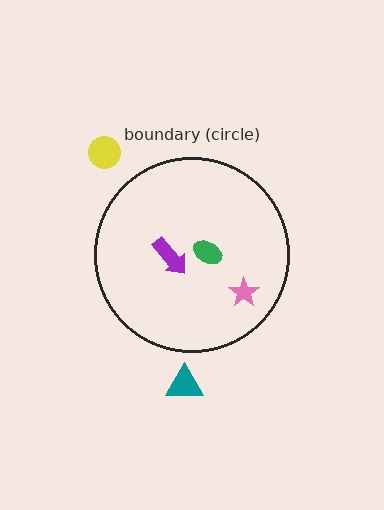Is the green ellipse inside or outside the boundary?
Inside.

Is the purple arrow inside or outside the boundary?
Inside.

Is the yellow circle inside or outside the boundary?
Outside.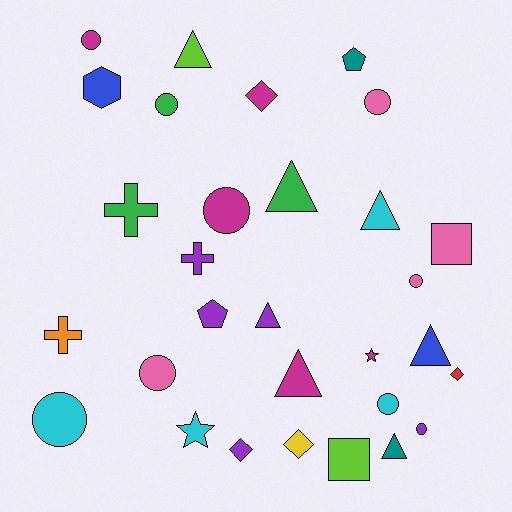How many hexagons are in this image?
There is 1 hexagon.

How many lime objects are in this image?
There are 2 lime objects.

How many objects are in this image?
There are 30 objects.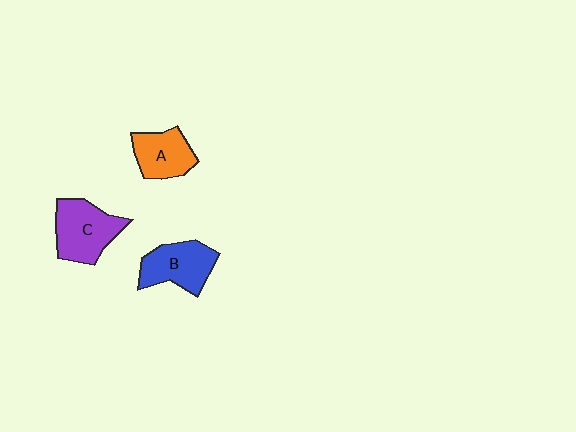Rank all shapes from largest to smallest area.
From largest to smallest: C (purple), B (blue), A (orange).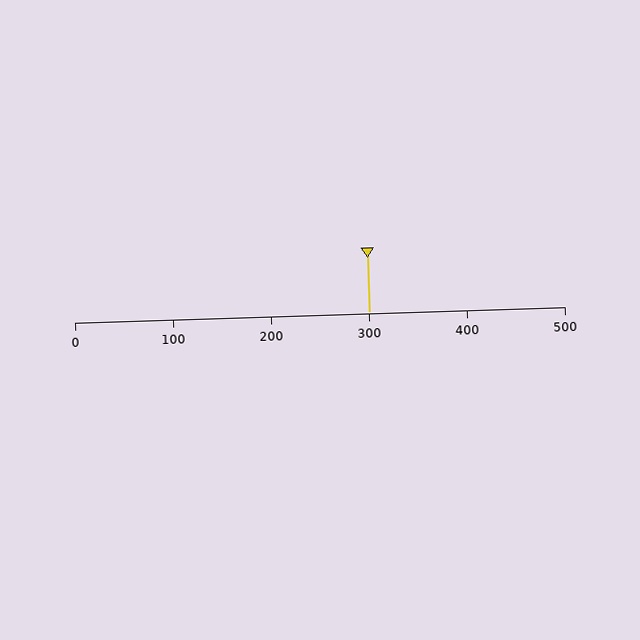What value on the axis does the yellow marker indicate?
The marker indicates approximately 300.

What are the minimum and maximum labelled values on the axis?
The axis runs from 0 to 500.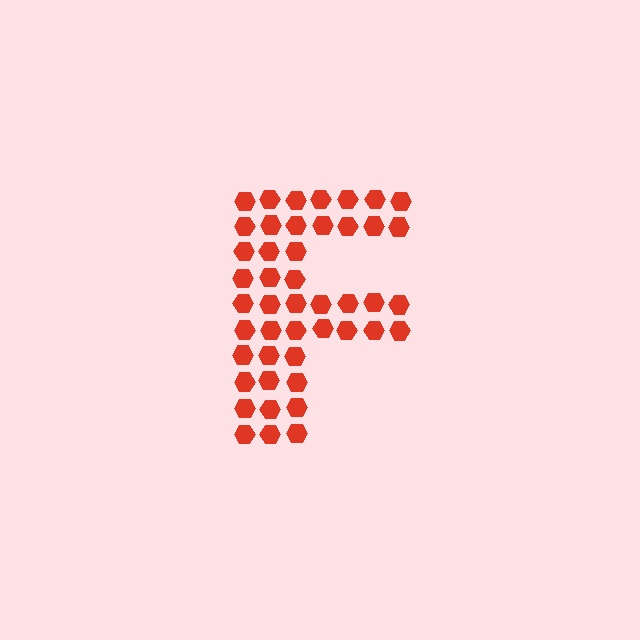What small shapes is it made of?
It is made of small hexagons.